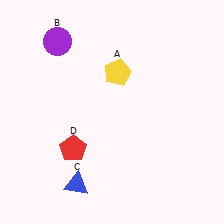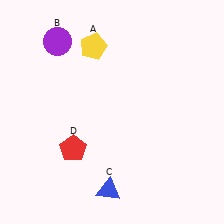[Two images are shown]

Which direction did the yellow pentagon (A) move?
The yellow pentagon (A) moved up.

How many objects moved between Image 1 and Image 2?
2 objects moved between the two images.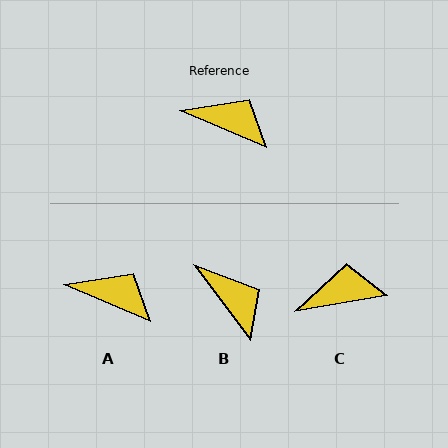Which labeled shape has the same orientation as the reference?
A.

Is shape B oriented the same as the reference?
No, it is off by about 30 degrees.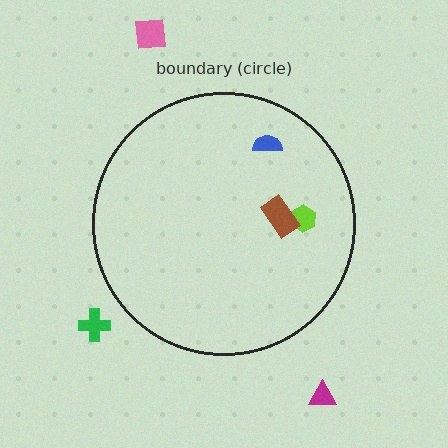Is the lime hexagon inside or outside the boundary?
Inside.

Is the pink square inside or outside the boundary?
Outside.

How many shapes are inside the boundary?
3 inside, 3 outside.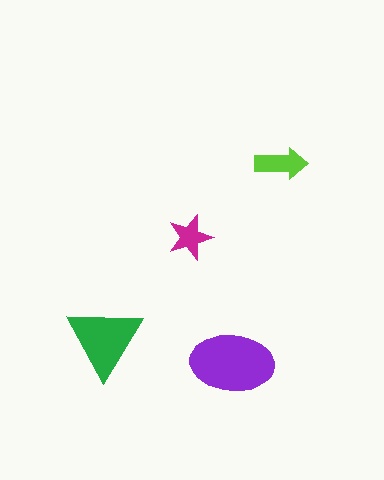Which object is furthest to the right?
The lime arrow is rightmost.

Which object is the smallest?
The magenta star.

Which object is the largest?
The purple ellipse.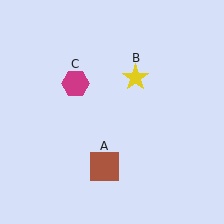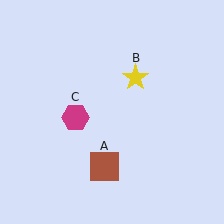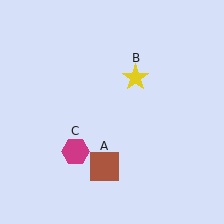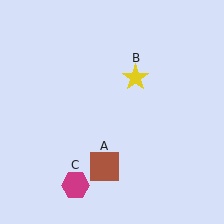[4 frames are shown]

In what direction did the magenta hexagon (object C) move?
The magenta hexagon (object C) moved down.